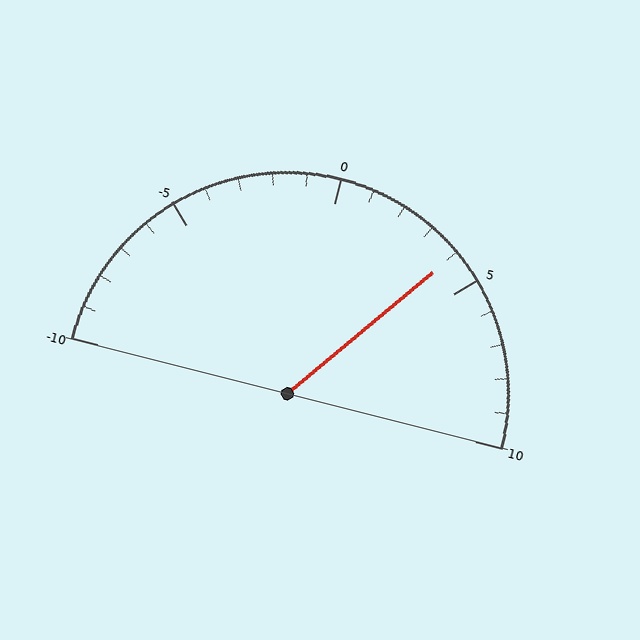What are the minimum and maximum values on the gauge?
The gauge ranges from -10 to 10.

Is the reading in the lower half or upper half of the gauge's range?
The reading is in the upper half of the range (-10 to 10).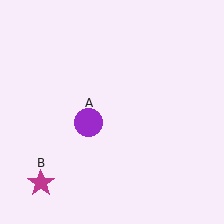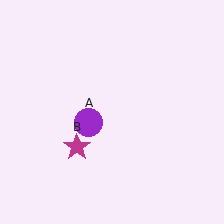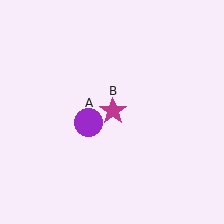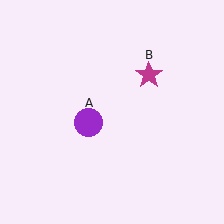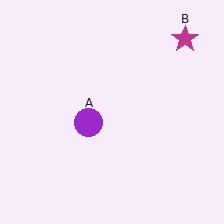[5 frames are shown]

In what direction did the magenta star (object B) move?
The magenta star (object B) moved up and to the right.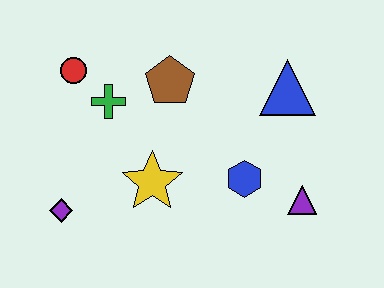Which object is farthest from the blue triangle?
The purple diamond is farthest from the blue triangle.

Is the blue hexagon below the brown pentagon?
Yes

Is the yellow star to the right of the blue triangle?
No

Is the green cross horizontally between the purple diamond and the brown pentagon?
Yes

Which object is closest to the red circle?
The green cross is closest to the red circle.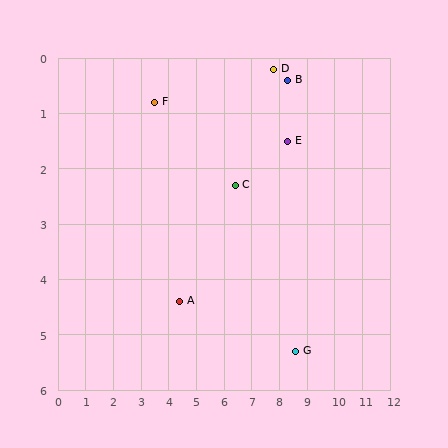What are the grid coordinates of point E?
Point E is at approximately (8.3, 1.5).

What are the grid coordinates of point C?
Point C is at approximately (6.4, 2.3).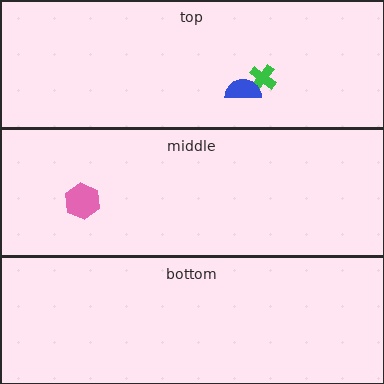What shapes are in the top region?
The green cross, the blue semicircle.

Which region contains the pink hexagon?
The middle region.